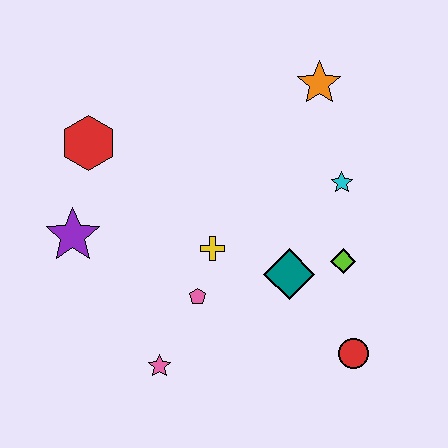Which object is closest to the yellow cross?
The pink pentagon is closest to the yellow cross.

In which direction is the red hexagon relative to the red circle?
The red hexagon is to the left of the red circle.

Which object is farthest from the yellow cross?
The orange star is farthest from the yellow cross.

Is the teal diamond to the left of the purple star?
No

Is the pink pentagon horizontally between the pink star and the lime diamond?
Yes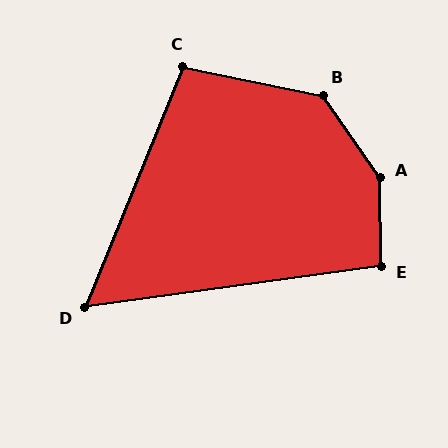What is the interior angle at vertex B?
Approximately 136 degrees (obtuse).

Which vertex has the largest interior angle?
A, at approximately 146 degrees.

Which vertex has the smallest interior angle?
D, at approximately 60 degrees.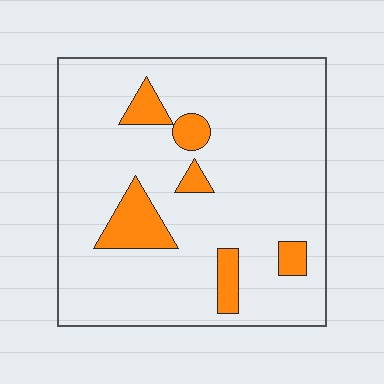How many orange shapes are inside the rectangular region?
6.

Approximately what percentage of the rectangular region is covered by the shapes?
Approximately 10%.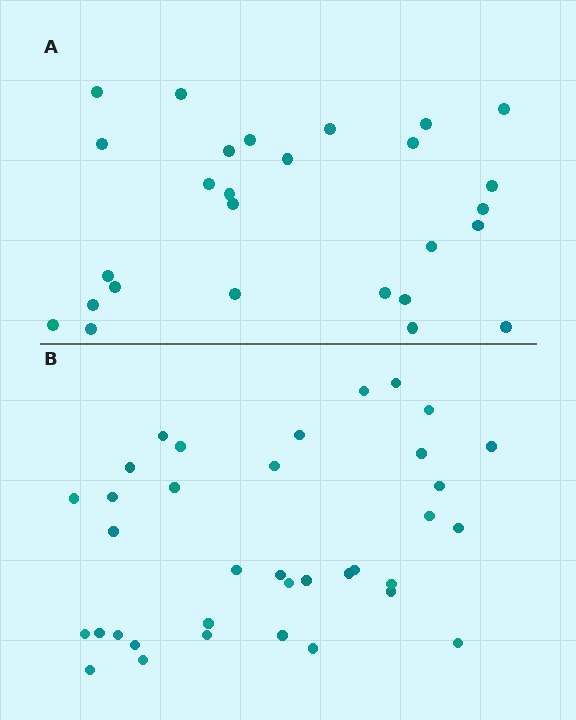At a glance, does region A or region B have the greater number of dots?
Region B (the bottom region) has more dots.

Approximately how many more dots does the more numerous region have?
Region B has roughly 8 or so more dots than region A.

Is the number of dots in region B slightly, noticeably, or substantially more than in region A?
Region B has noticeably more, but not dramatically so. The ratio is roughly 1.3 to 1.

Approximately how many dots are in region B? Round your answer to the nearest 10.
About 40 dots. (The exact count is 36, which rounds to 40.)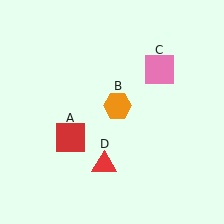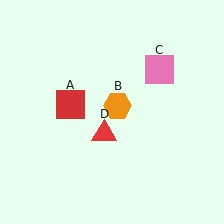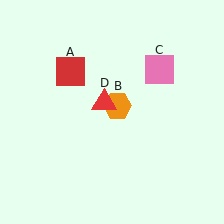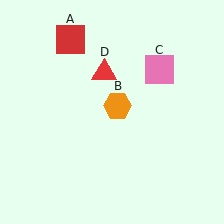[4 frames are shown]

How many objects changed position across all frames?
2 objects changed position: red square (object A), red triangle (object D).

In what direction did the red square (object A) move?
The red square (object A) moved up.